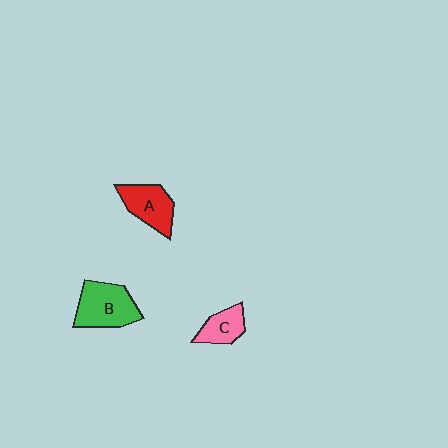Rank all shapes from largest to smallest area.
From largest to smallest: B (green), A (red), C (pink).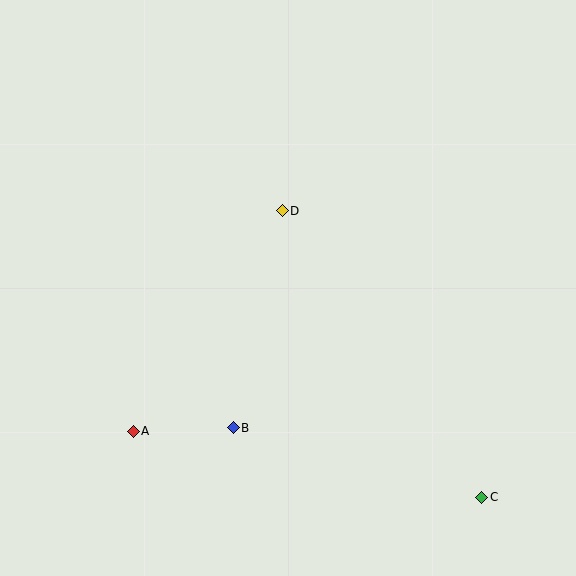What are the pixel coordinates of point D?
Point D is at (282, 211).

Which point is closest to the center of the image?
Point D at (282, 211) is closest to the center.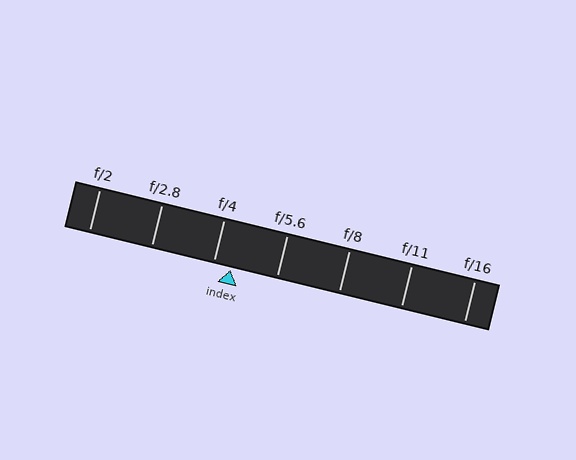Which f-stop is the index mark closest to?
The index mark is closest to f/4.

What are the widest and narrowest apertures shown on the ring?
The widest aperture shown is f/2 and the narrowest is f/16.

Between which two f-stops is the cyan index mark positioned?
The index mark is between f/4 and f/5.6.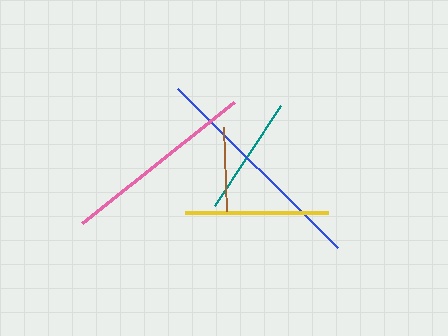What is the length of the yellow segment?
The yellow segment is approximately 143 pixels long.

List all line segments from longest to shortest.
From longest to shortest: blue, pink, yellow, teal, brown.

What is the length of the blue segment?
The blue segment is approximately 226 pixels long.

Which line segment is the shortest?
The brown line is the shortest at approximately 85 pixels.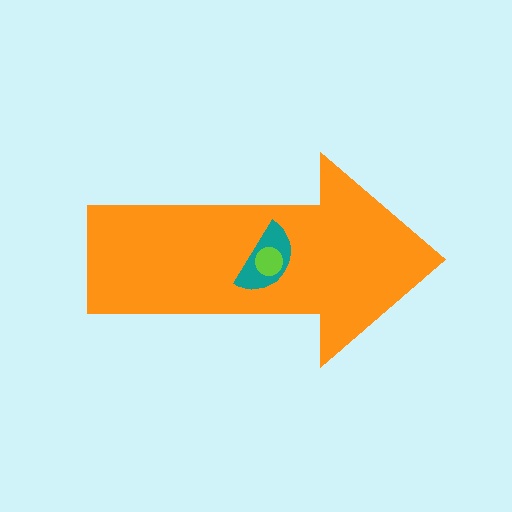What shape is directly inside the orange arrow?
The teal semicircle.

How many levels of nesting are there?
3.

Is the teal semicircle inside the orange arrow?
Yes.